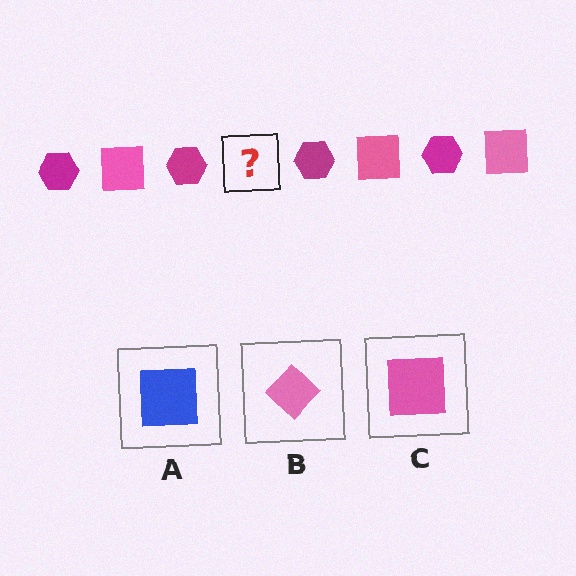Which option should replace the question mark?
Option C.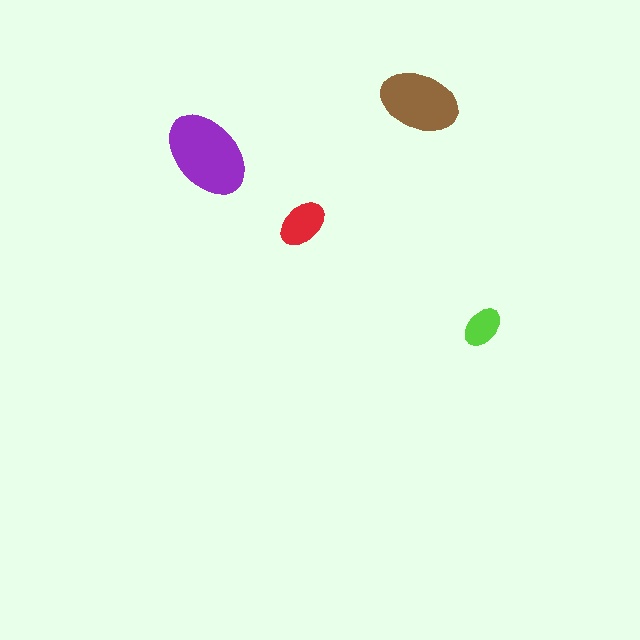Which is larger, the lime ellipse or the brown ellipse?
The brown one.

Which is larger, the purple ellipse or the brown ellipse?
The purple one.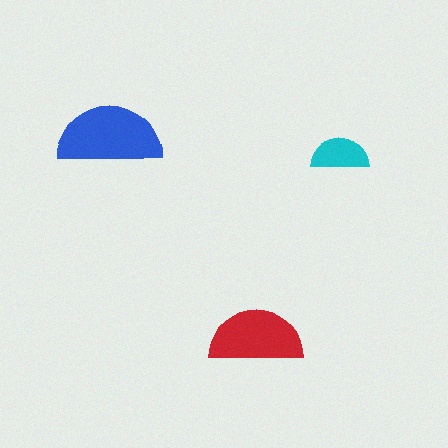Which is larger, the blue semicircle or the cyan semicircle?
The blue one.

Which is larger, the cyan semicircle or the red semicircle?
The red one.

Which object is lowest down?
The red semicircle is bottommost.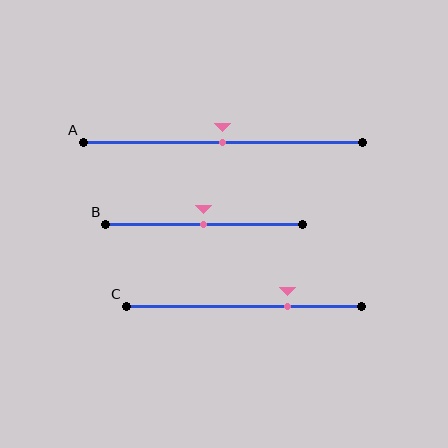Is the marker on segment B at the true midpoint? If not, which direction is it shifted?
Yes, the marker on segment B is at the true midpoint.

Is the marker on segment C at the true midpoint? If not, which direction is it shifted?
No, the marker on segment C is shifted to the right by about 19% of the segment length.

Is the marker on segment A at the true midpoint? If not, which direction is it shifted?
Yes, the marker on segment A is at the true midpoint.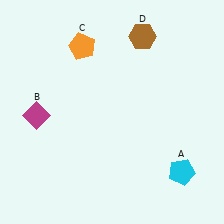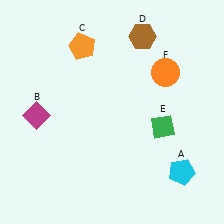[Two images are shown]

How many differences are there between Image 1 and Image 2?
There are 2 differences between the two images.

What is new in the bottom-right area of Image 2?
A green diamond (E) was added in the bottom-right area of Image 2.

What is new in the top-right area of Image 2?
An orange circle (F) was added in the top-right area of Image 2.